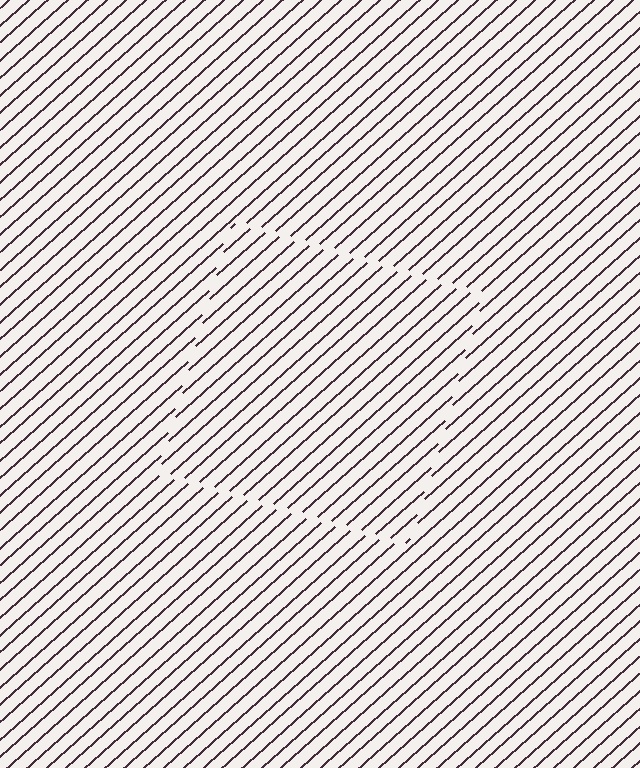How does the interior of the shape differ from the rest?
The interior of the shape contains the same grating, shifted by half a period — the contour is defined by the phase discontinuity where line-ends from the inner and outer gratings abut.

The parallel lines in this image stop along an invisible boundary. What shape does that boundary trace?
An illusory square. The interior of the shape contains the same grating, shifted by half a period — the contour is defined by the phase discontinuity where line-ends from the inner and outer gratings abut.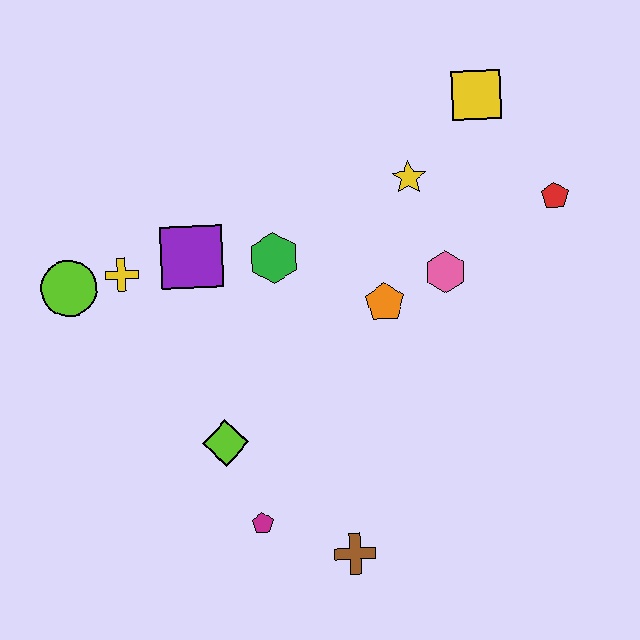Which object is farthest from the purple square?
The red pentagon is farthest from the purple square.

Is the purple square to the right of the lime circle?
Yes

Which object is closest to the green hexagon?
The purple square is closest to the green hexagon.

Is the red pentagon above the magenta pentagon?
Yes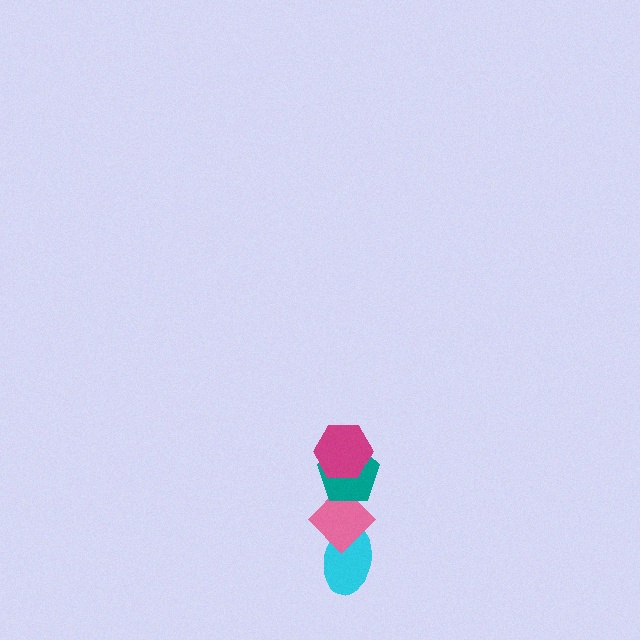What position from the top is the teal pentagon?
The teal pentagon is 2nd from the top.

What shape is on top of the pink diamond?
The teal pentagon is on top of the pink diamond.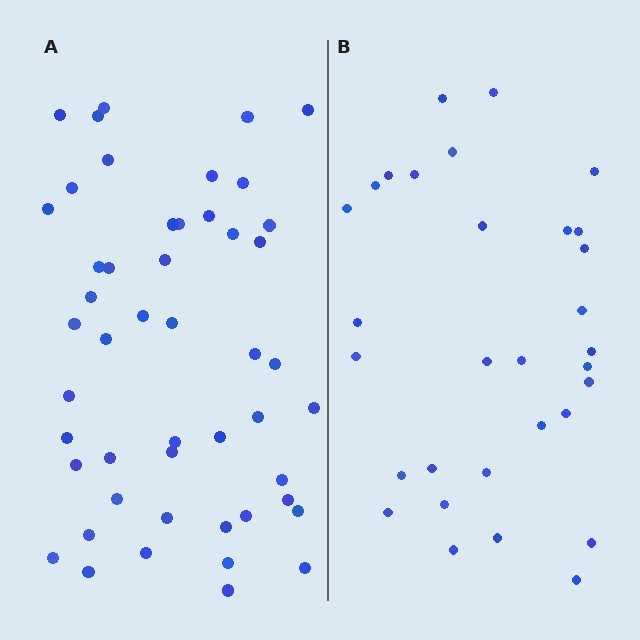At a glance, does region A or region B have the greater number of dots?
Region A (the left region) has more dots.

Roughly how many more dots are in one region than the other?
Region A has approximately 20 more dots than region B.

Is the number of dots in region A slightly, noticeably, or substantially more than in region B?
Region A has substantially more. The ratio is roughly 1.6 to 1.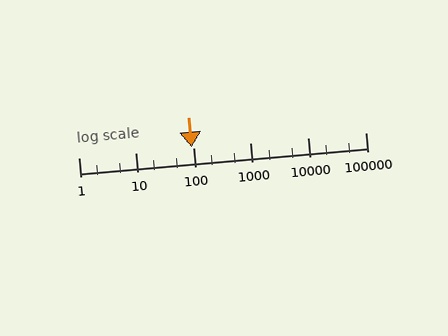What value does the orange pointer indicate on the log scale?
The pointer indicates approximately 94.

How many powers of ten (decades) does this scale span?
The scale spans 5 decades, from 1 to 100000.